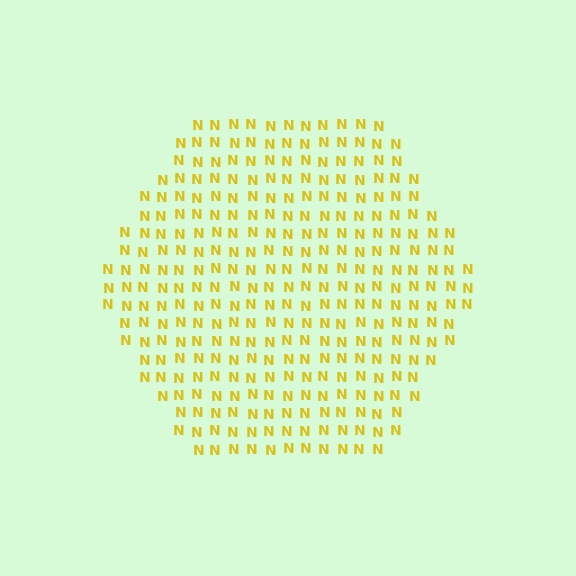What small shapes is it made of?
It is made of small letter N's.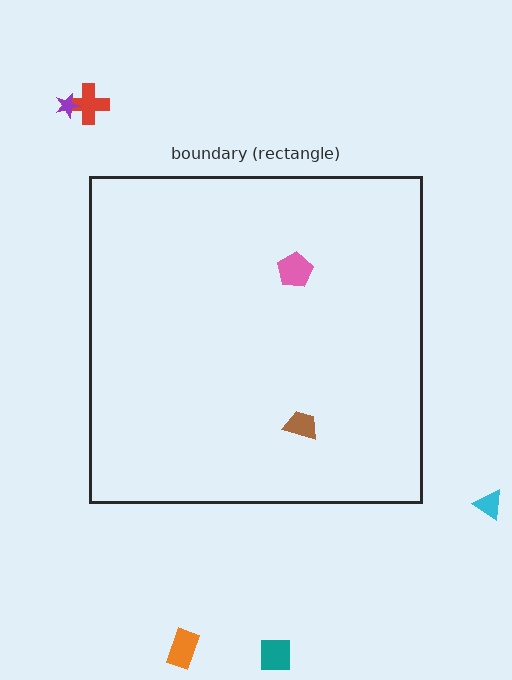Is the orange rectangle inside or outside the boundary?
Outside.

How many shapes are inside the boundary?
2 inside, 5 outside.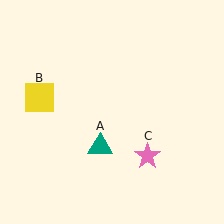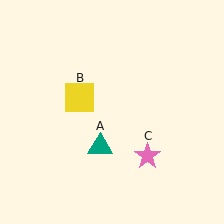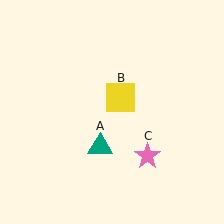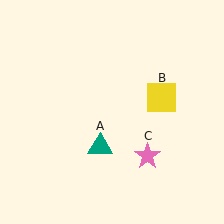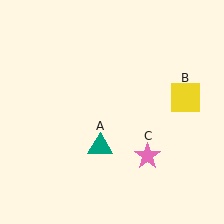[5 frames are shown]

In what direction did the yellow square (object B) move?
The yellow square (object B) moved right.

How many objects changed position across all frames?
1 object changed position: yellow square (object B).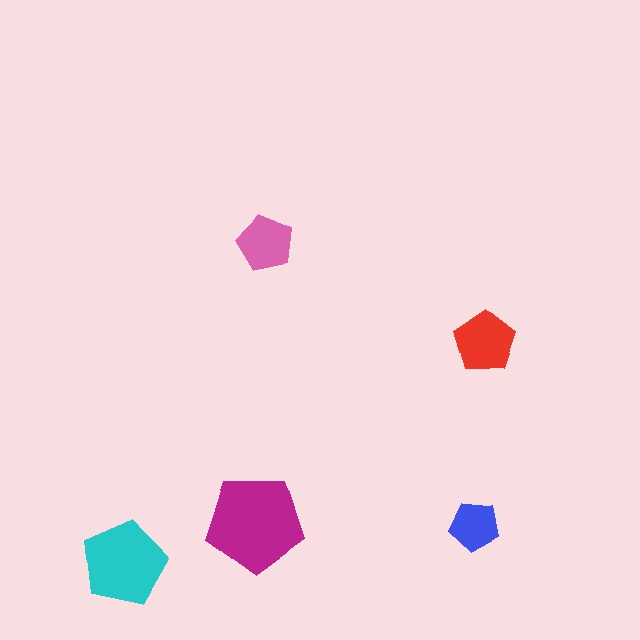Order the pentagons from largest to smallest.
the magenta one, the cyan one, the red one, the pink one, the blue one.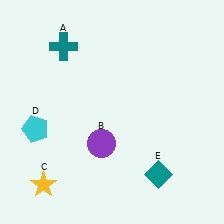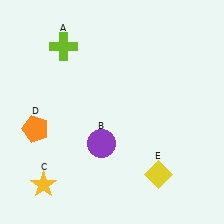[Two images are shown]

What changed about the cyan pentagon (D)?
In Image 1, D is cyan. In Image 2, it changed to orange.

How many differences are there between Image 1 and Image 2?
There are 3 differences between the two images.